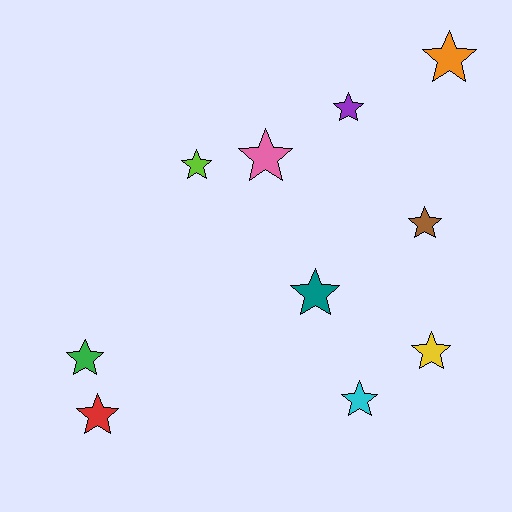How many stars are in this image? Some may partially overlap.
There are 10 stars.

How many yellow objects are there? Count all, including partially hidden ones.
There is 1 yellow object.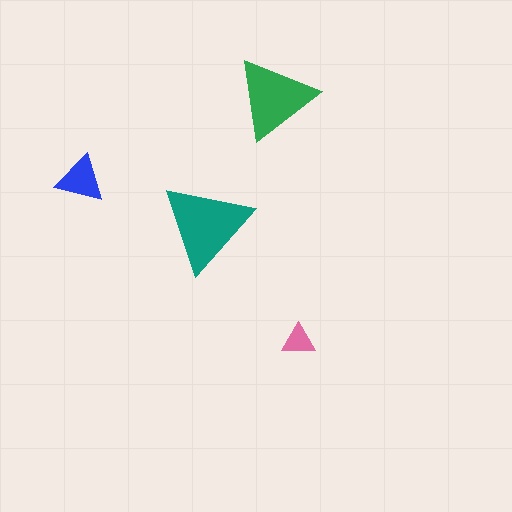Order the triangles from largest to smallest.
the teal one, the green one, the blue one, the pink one.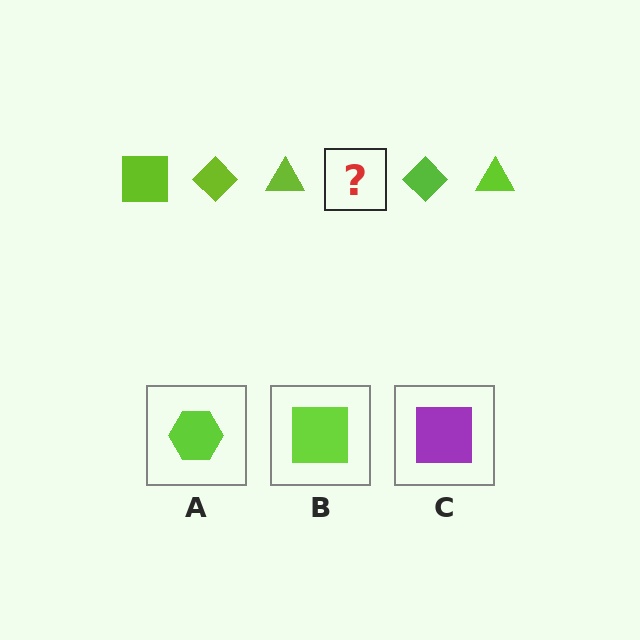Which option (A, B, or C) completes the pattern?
B.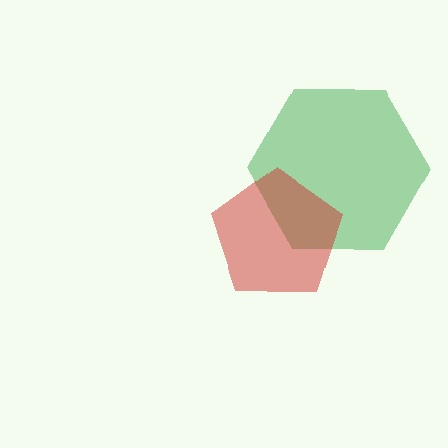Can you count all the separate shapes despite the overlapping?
Yes, there are 2 separate shapes.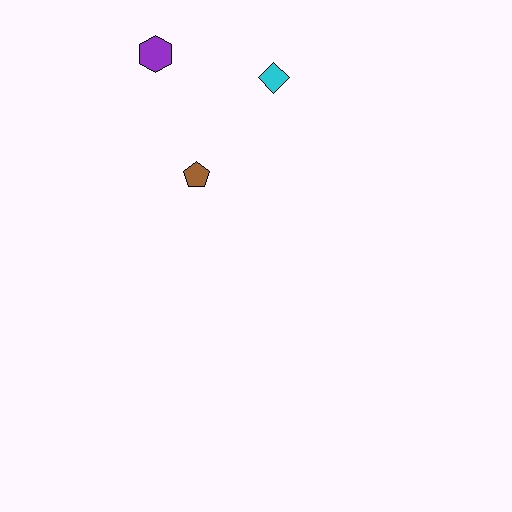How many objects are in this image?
There are 3 objects.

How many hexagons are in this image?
There is 1 hexagon.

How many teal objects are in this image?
There are no teal objects.